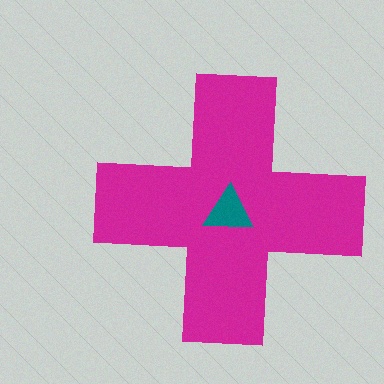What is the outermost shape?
The magenta cross.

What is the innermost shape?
The teal triangle.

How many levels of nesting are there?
2.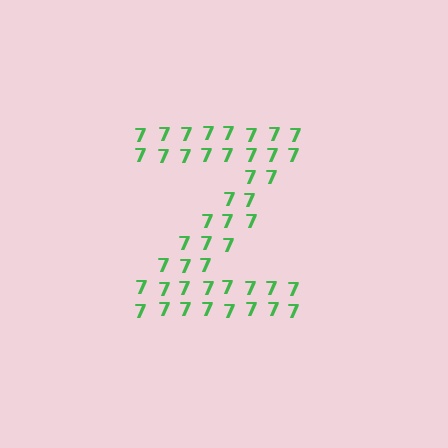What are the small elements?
The small elements are digit 7's.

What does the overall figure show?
The overall figure shows the letter Z.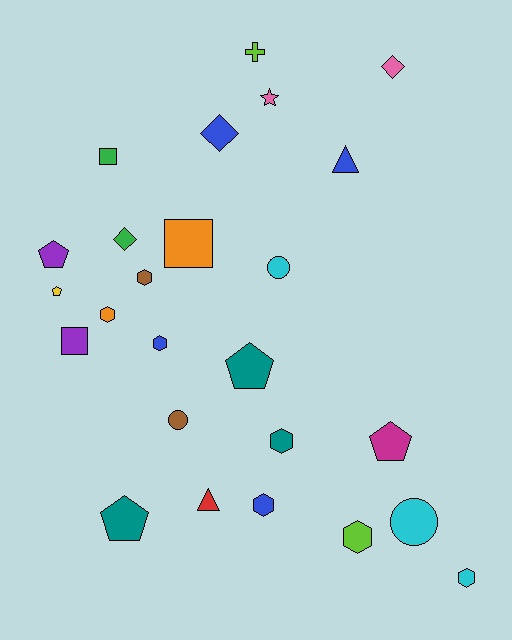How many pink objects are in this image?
There are 2 pink objects.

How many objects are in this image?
There are 25 objects.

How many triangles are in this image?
There are 2 triangles.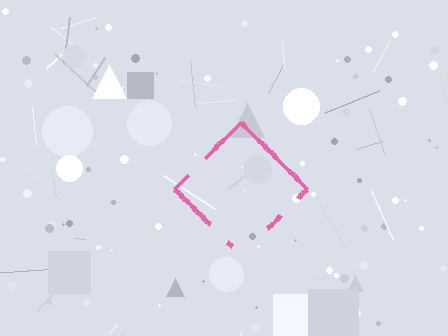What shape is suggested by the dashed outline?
The dashed outline suggests a diamond.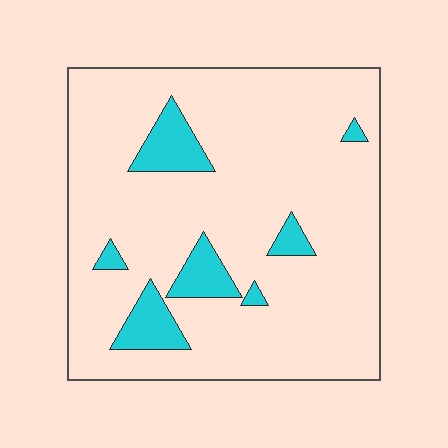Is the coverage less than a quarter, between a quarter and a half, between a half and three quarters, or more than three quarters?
Less than a quarter.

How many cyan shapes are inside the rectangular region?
7.